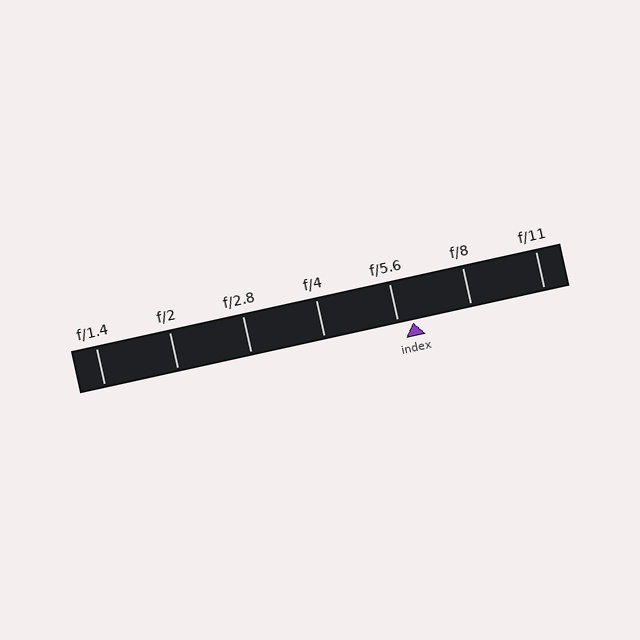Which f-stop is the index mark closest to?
The index mark is closest to f/5.6.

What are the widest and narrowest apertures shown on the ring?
The widest aperture shown is f/1.4 and the narrowest is f/11.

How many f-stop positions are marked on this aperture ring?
There are 7 f-stop positions marked.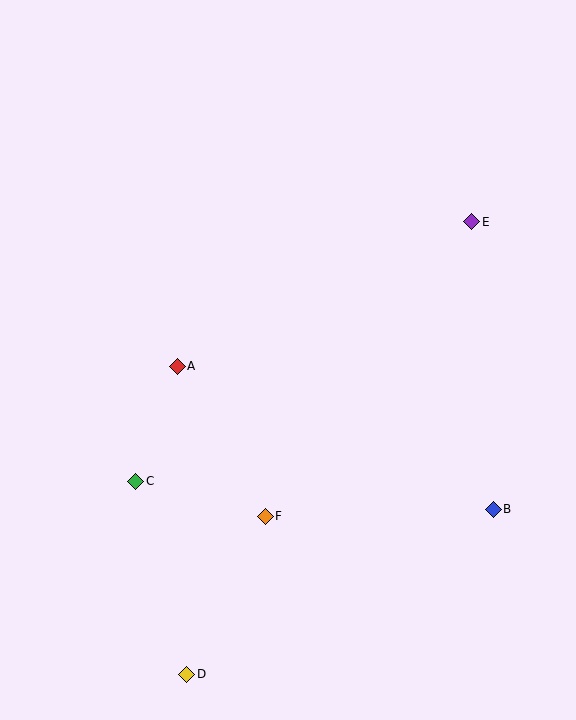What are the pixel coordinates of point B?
Point B is at (493, 509).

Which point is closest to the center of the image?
Point A at (177, 366) is closest to the center.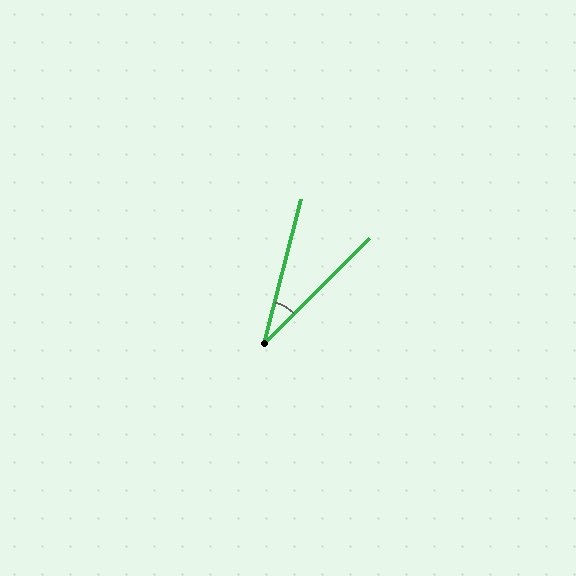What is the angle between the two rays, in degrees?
Approximately 30 degrees.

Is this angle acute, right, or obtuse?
It is acute.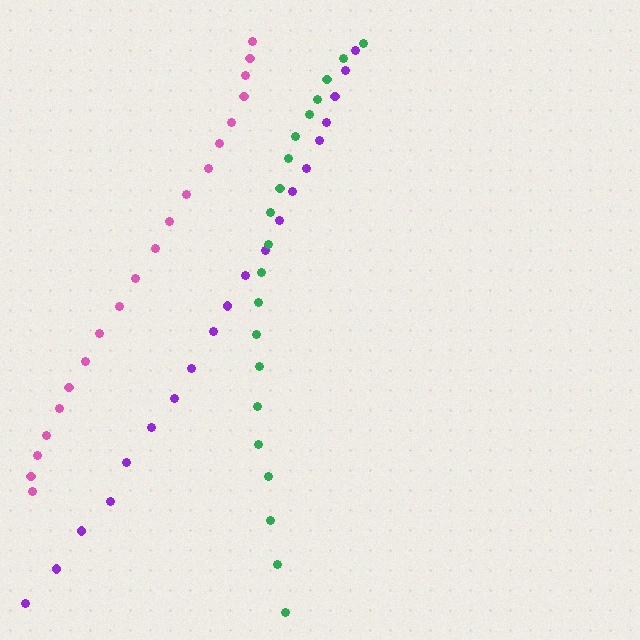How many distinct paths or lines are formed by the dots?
There are 3 distinct paths.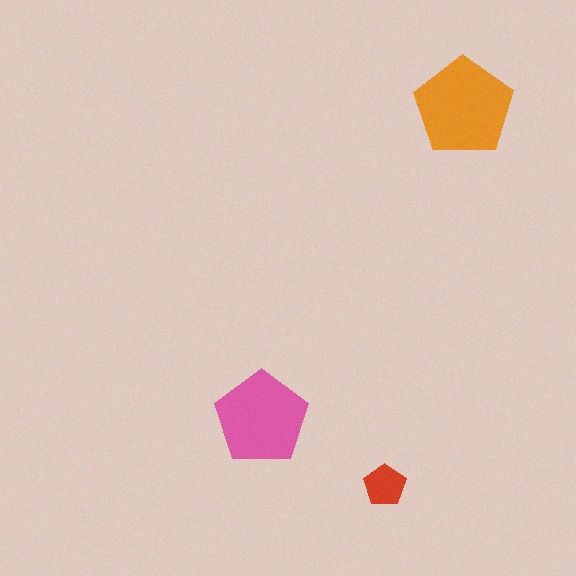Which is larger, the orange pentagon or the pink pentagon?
The orange one.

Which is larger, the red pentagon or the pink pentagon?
The pink one.